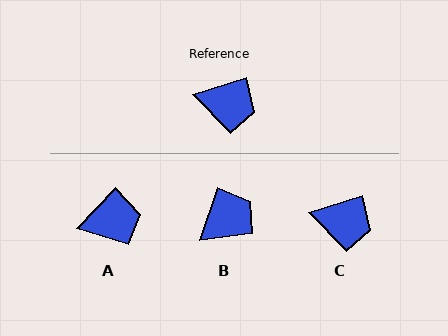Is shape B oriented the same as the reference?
No, it is off by about 53 degrees.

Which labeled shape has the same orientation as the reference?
C.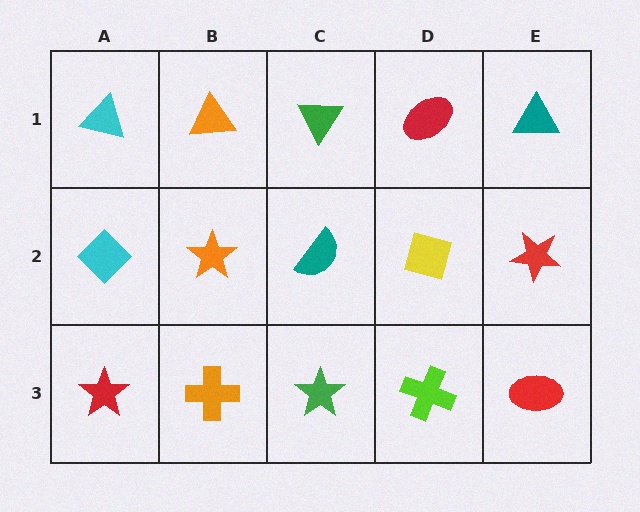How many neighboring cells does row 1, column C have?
3.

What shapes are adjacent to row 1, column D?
A yellow diamond (row 2, column D), a green triangle (row 1, column C), a teal triangle (row 1, column E).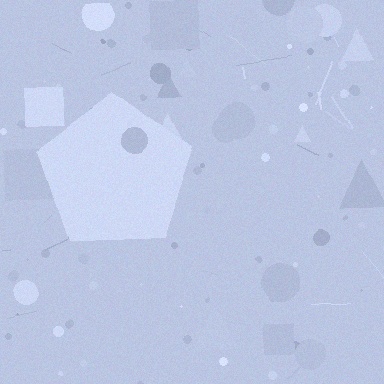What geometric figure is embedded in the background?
A pentagon is embedded in the background.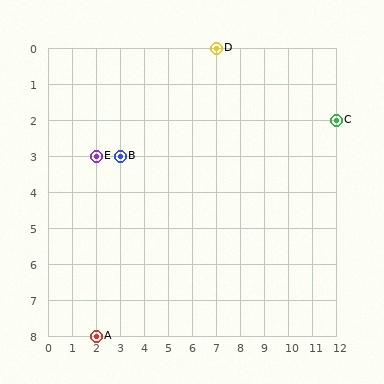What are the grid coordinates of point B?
Point B is at grid coordinates (3, 3).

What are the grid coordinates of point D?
Point D is at grid coordinates (7, 0).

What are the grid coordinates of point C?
Point C is at grid coordinates (12, 2).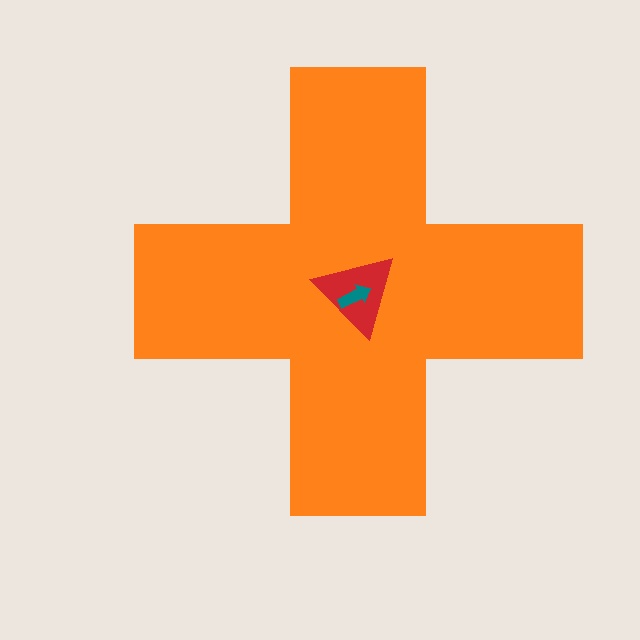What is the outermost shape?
The orange cross.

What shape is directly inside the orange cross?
The red triangle.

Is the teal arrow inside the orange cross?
Yes.